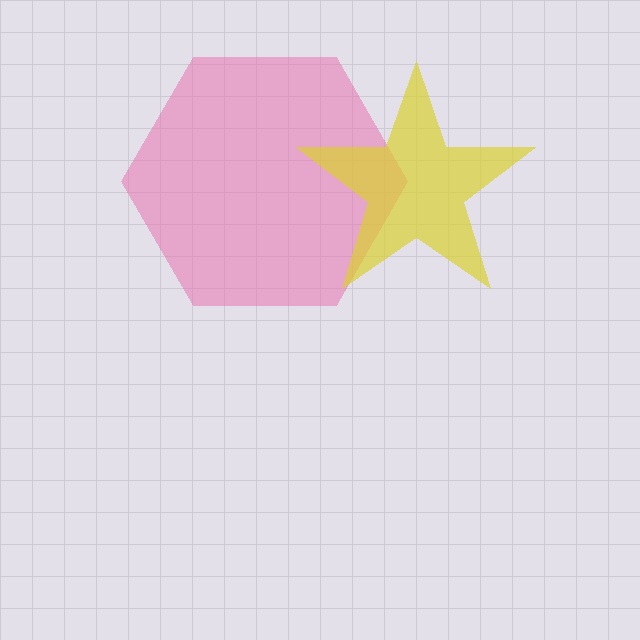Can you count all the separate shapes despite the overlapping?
Yes, there are 2 separate shapes.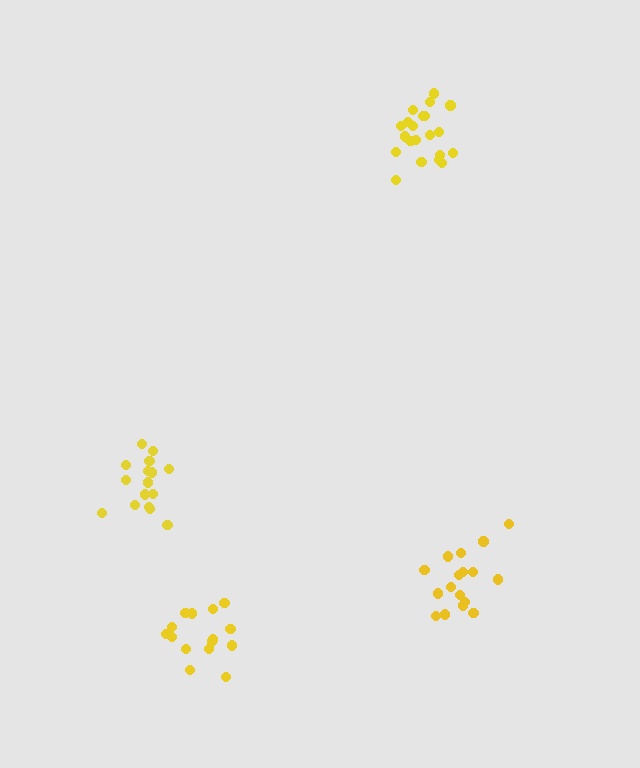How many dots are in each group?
Group 1: 16 dots, Group 2: 17 dots, Group 3: 21 dots, Group 4: 15 dots (69 total).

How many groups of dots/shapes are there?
There are 4 groups.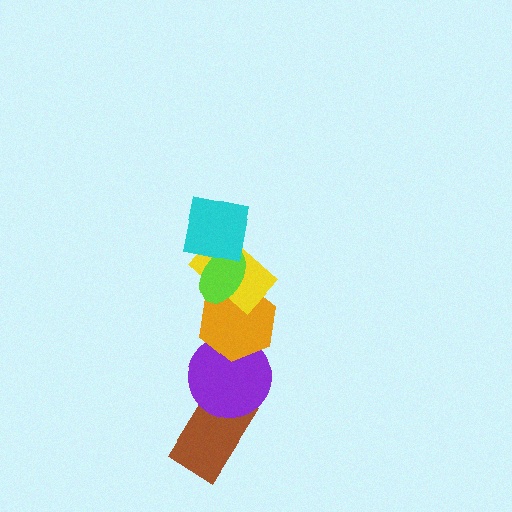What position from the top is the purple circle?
The purple circle is 5th from the top.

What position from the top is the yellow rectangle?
The yellow rectangle is 3rd from the top.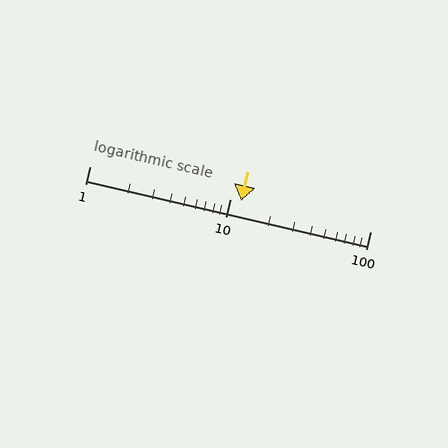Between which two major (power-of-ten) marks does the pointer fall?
The pointer is between 10 and 100.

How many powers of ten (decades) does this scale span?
The scale spans 2 decades, from 1 to 100.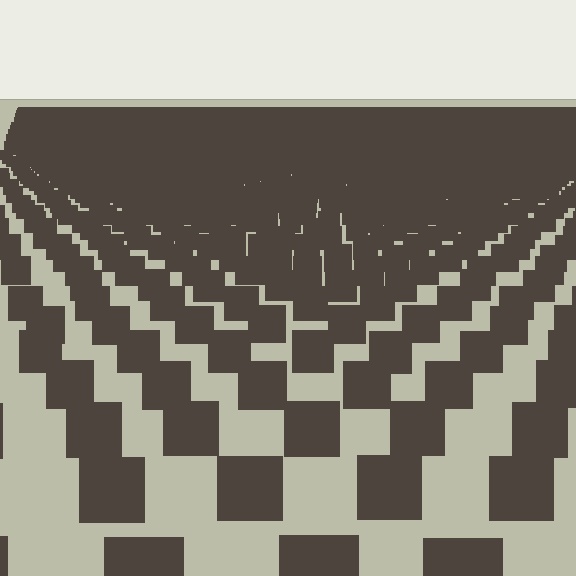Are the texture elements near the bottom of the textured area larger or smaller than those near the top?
Larger. Near the bottom, elements are closer to the viewer and appear at a bigger on-screen size.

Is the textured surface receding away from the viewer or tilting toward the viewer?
The surface is receding away from the viewer. Texture elements get smaller and denser toward the top.